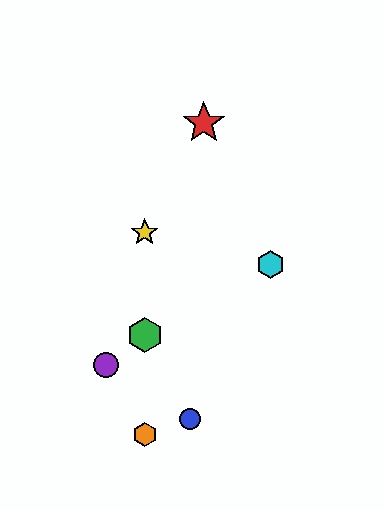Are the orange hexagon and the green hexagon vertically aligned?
Yes, both are at x≈145.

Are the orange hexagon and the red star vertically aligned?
No, the orange hexagon is at x≈145 and the red star is at x≈204.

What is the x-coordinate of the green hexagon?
The green hexagon is at x≈145.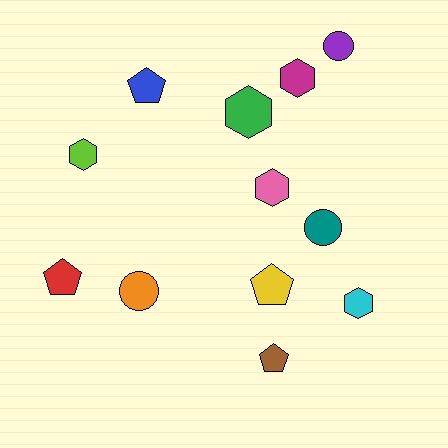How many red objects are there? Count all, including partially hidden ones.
There is 1 red object.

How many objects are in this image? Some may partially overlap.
There are 12 objects.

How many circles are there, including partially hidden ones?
There are 3 circles.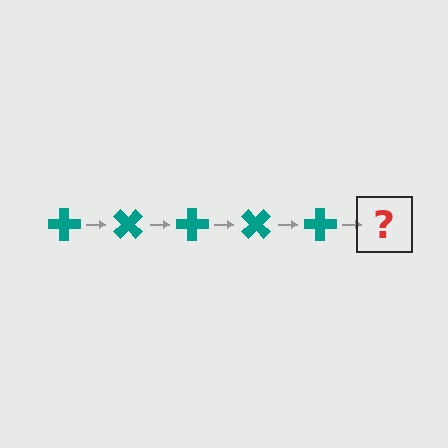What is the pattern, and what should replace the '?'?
The pattern is that the cross rotates 45 degrees each step. The '?' should be a teal cross rotated 225 degrees.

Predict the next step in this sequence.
The next step is a teal cross rotated 225 degrees.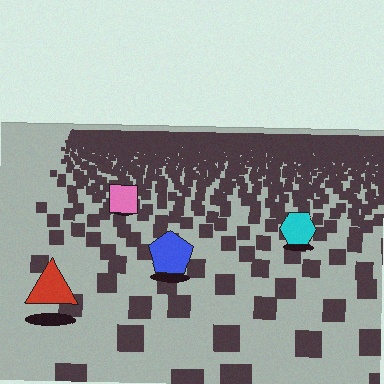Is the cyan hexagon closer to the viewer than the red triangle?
No. The red triangle is closer — you can tell from the texture gradient: the ground texture is coarser near it.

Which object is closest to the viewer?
The red triangle is closest. The texture marks near it are larger and more spread out.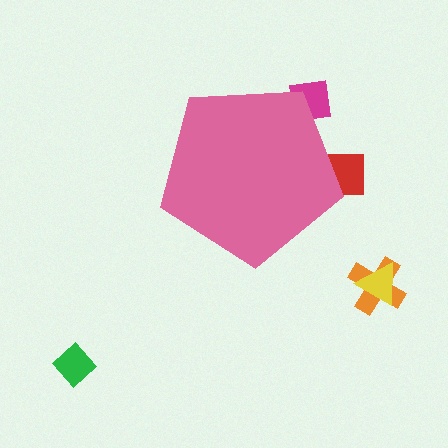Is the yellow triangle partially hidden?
No, the yellow triangle is fully visible.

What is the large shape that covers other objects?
A pink pentagon.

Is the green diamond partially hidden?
No, the green diamond is fully visible.